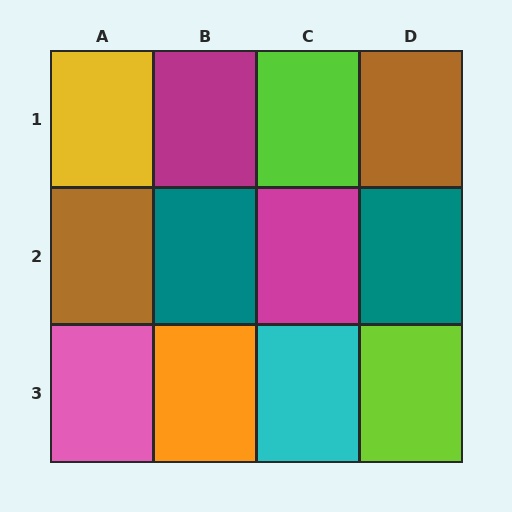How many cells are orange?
1 cell is orange.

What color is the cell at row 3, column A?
Pink.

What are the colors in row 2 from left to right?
Brown, teal, magenta, teal.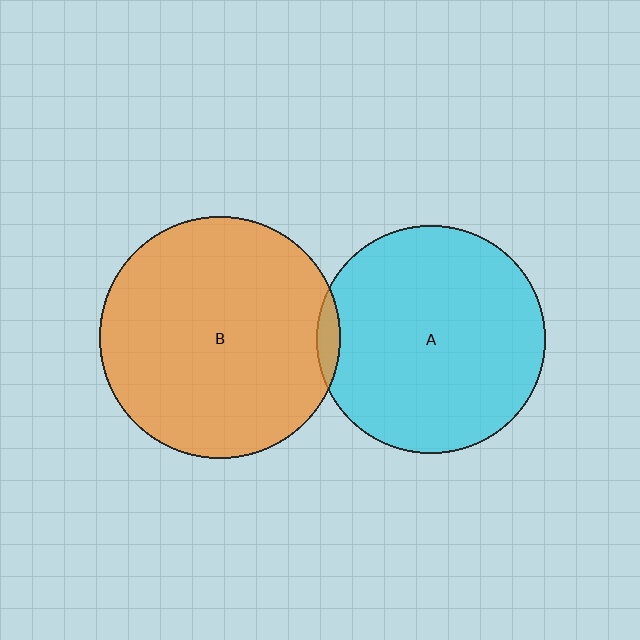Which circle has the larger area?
Circle B (orange).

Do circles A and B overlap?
Yes.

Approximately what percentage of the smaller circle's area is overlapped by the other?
Approximately 5%.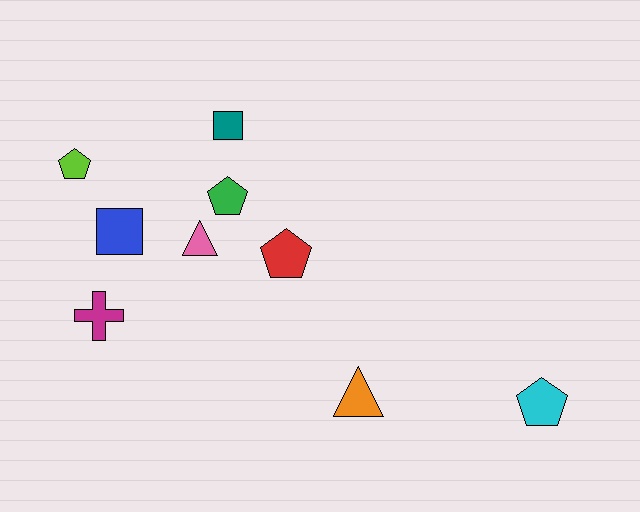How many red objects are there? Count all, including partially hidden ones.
There is 1 red object.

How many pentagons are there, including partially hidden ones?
There are 4 pentagons.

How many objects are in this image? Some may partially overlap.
There are 9 objects.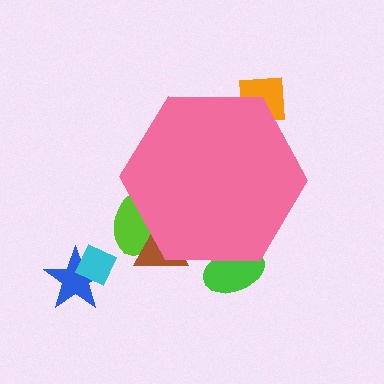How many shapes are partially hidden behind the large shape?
4 shapes are partially hidden.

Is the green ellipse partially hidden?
Yes, the green ellipse is partially hidden behind the pink hexagon.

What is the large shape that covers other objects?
A pink hexagon.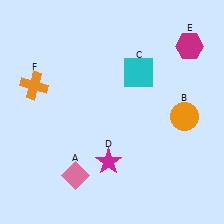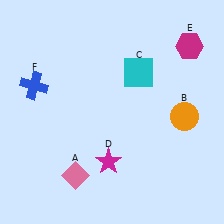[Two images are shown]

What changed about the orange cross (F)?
In Image 1, F is orange. In Image 2, it changed to blue.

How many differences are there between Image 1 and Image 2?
There is 1 difference between the two images.